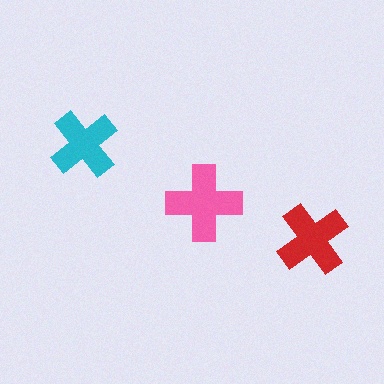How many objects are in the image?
There are 3 objects in the image.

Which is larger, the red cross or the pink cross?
The pink one.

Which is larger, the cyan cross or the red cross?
The red one.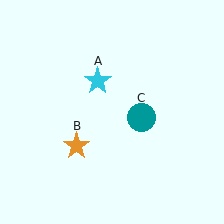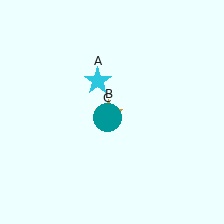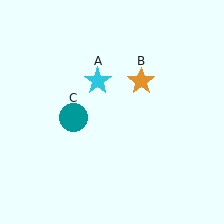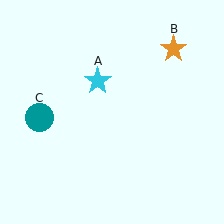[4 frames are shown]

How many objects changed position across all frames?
2 objects changed position: orange star (object B), teal circle (object C).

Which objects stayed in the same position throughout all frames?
Cyan star (object A) remained stationary.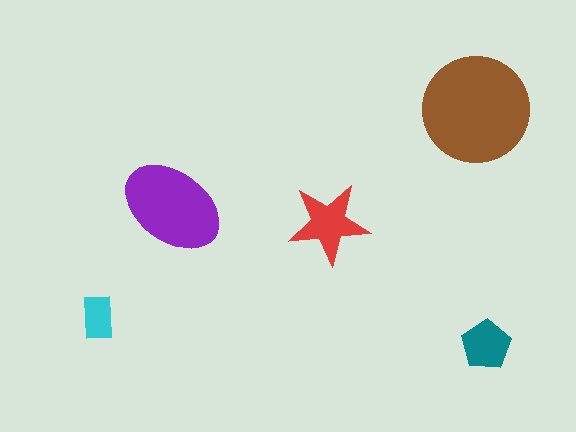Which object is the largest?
The brown circle.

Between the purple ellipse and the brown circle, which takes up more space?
The brown circle.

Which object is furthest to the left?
The cyan rectangle is leftmost.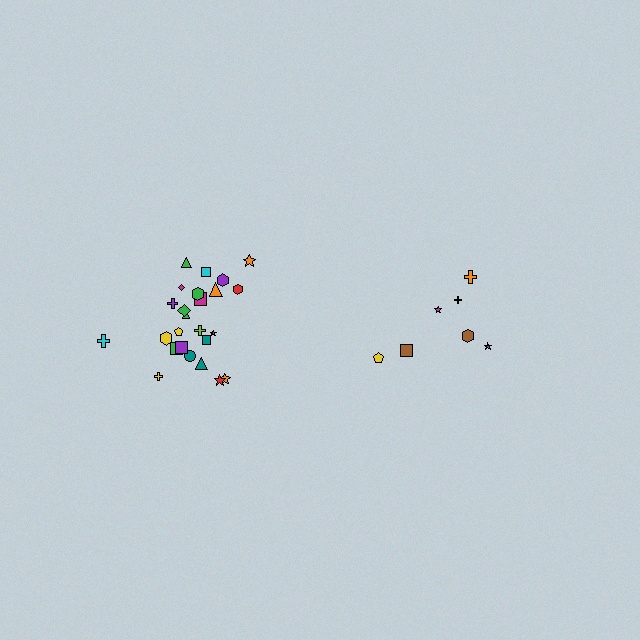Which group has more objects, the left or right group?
The left group.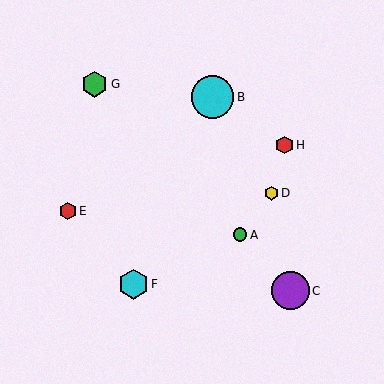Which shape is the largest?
The cyan circle (labeled B) is the largest.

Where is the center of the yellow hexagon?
The center of the yellow hexagon is at (271, 193).